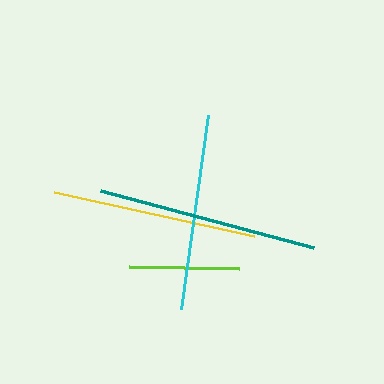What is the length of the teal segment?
The teal segment is approximately 221 pixels long.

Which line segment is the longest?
The teal line is the longest at approximately 221 pixels.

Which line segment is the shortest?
The lime line is the shortest at approximately 110 pixels.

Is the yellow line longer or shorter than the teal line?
The teal line is longer than the yellow line.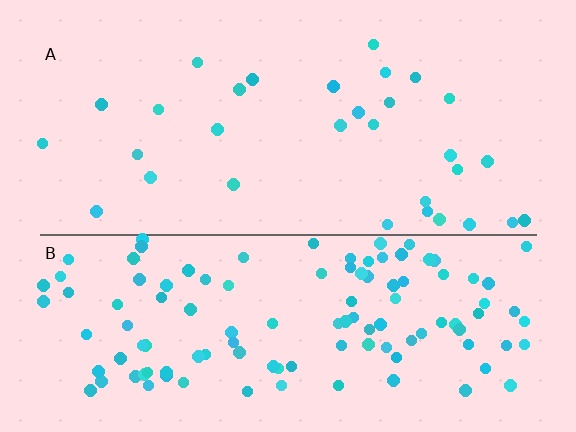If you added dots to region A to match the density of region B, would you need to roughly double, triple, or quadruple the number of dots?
Approximately quadruple.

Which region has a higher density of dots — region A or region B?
B (the bottom).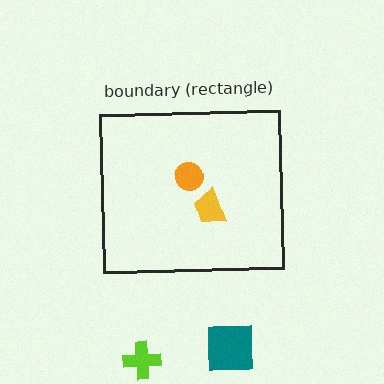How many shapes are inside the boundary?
2 inside, 2 outside.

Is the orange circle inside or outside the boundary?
Inside.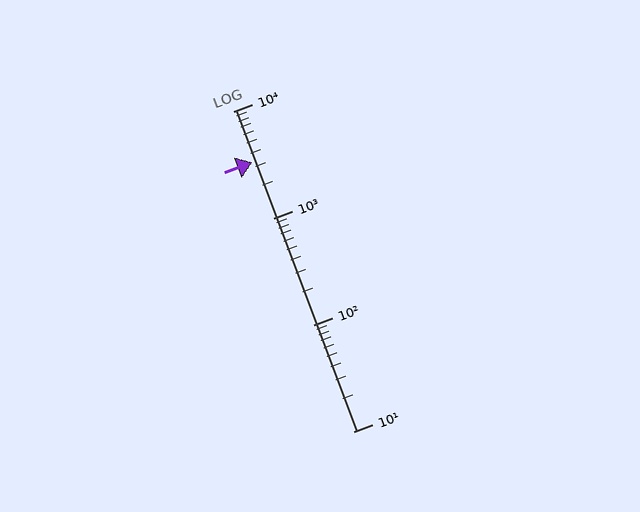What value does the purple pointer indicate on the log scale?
The pointer indicates approximately 3300.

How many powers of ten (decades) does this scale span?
The scale spans 3 decades, from 10 to 10000.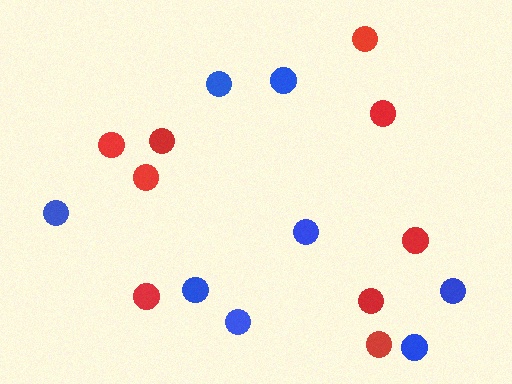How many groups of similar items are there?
There are 2 groups: one group of red circles (9) and one group of blue circles (8).